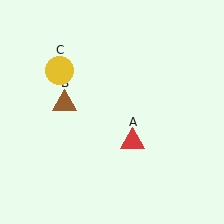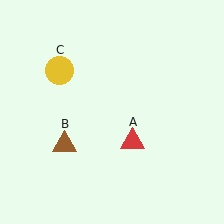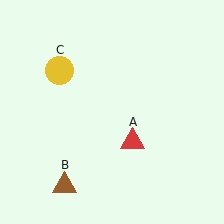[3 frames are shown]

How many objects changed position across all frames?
1 object changed position: brown triangle (object B).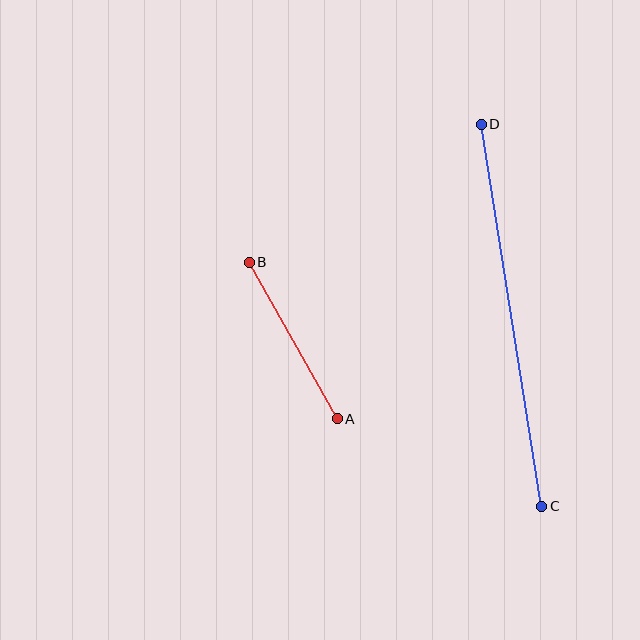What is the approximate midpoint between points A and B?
The midpoint is at approximately (293, 340) pixels.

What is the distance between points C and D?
The distance is approximately 387 pixels.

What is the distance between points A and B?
The distance is approximately 179 pixels.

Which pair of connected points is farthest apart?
Points C and D are farthest apart.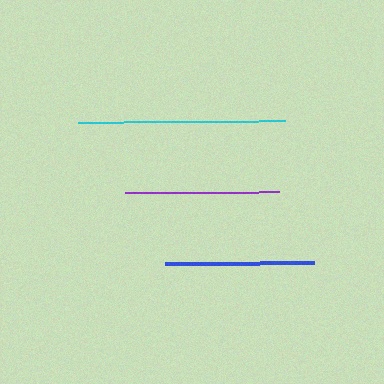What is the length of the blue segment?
The blue segment is approximately 149 pixels long.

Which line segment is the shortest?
The blue line is the shortest at approximately 149 pixels.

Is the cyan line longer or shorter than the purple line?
The cyan line is longer than the purple line.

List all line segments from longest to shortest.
From longest to shortest: cyan, purple, blue.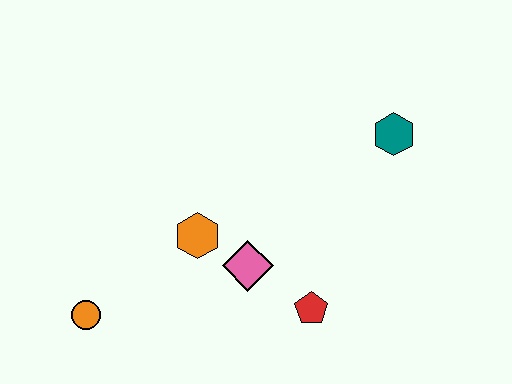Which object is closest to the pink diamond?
The orange hexagon is closest to the pink diamond.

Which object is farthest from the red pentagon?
The orange circle is farthest from the red pentagon.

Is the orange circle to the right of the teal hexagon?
No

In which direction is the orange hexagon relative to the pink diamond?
The orange hexagon is to the left of the pink diamond.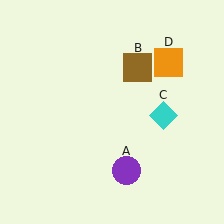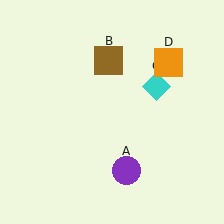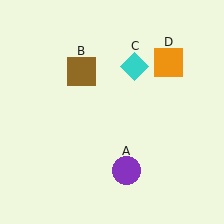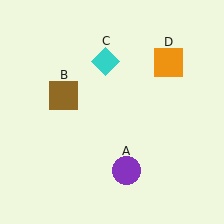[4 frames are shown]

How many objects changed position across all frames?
2 objects changed position: brown square (object B), cyan diamond (object C).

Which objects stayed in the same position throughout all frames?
Purple circle (object A) and orange square (object D) remained stationary.